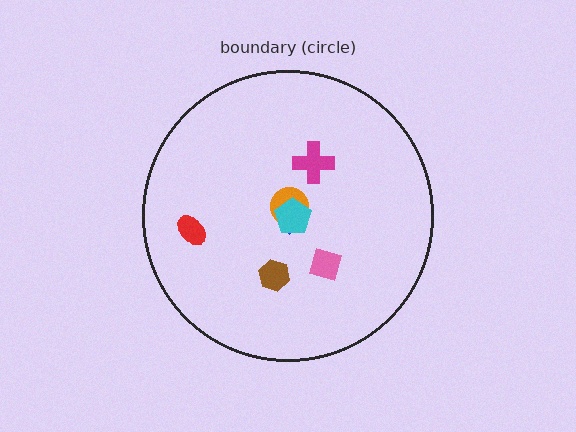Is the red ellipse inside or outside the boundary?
Inside.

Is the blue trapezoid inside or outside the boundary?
Inside.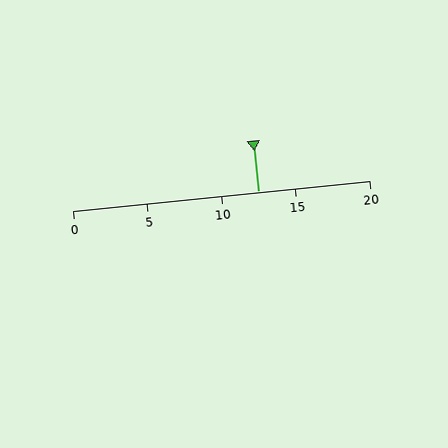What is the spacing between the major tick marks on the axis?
The major ticks are spaced 5 apart.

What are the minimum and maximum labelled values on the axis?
The axis runs from 0 to 20.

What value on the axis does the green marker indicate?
The marker indicates approximately 12.5.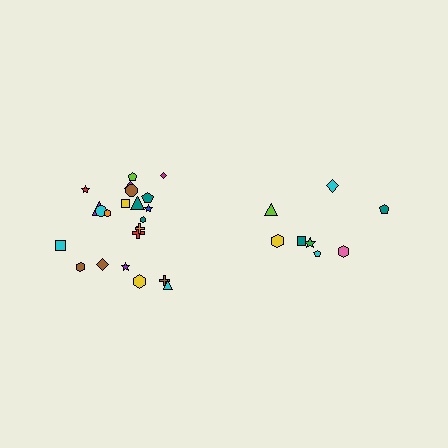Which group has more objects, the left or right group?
The left group.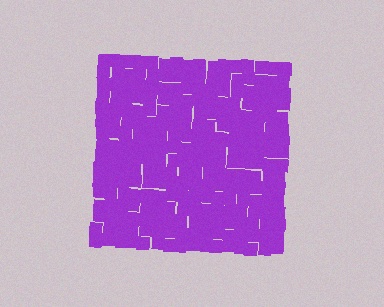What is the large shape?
The large shape is a square.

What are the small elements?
The small elements are squares.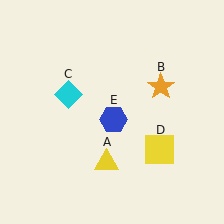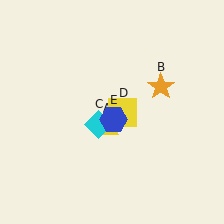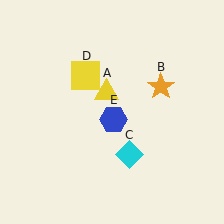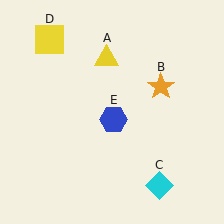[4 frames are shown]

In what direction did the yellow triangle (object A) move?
The yellow triangle (object A) moved up.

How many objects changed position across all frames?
3 objects changed position: yellow triangle (object A), cyan diamond (object C), yellow square (object D).